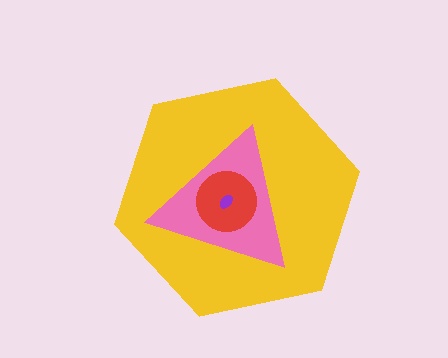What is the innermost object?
The purple ellipse.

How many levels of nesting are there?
4.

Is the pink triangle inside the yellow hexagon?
Yes.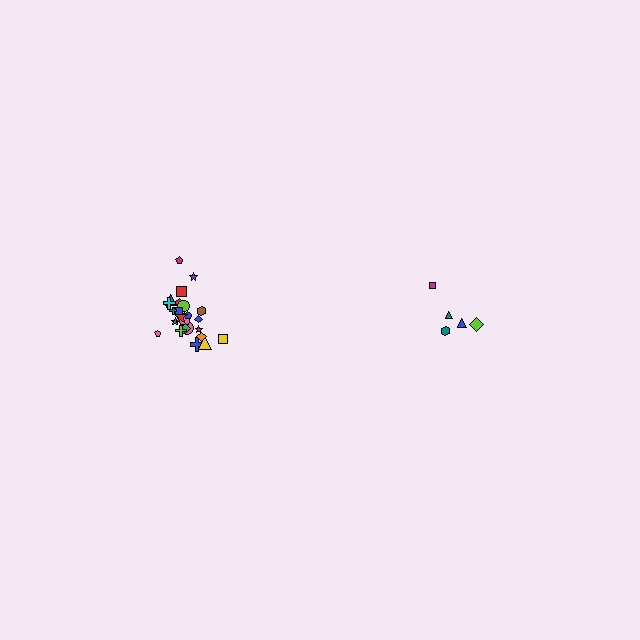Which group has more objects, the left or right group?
The left group.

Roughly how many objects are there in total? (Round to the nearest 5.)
Roughly 30 objects in total.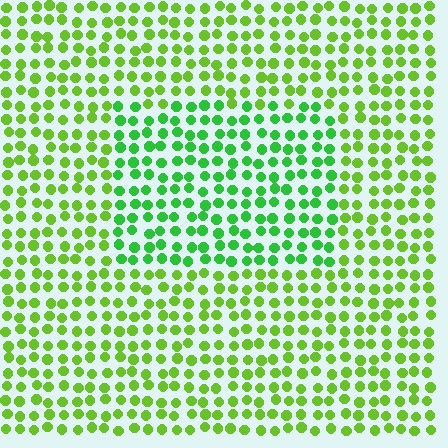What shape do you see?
I see a rectangle.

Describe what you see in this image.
The image is filled with small lime elements in a uniform arrangement. A rectangle-shaped region is visible where the elements are tinted to a slightly different hue, forming a subtle color boundary.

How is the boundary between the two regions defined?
The boundary is defined purely by a slight shift in hue (about 31 degrees). Spacing, size, and orientation are identical on both sides.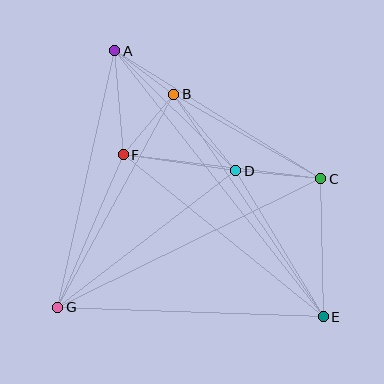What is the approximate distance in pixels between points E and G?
The distance between E and G is approximately 265 pixels.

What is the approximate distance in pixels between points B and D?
The distance between B and D is approximately 98 pixels.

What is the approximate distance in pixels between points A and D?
The distance between A and D is approximately 170 pixels.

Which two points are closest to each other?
Points A and B are closest to each other.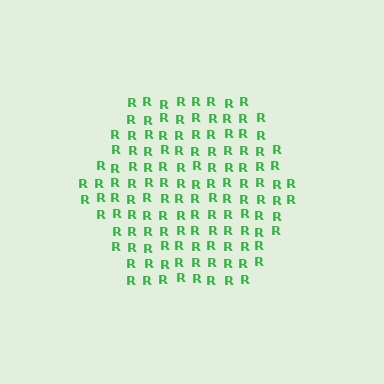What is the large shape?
The large shape is a hexagon.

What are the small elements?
The small elements are letter R's.